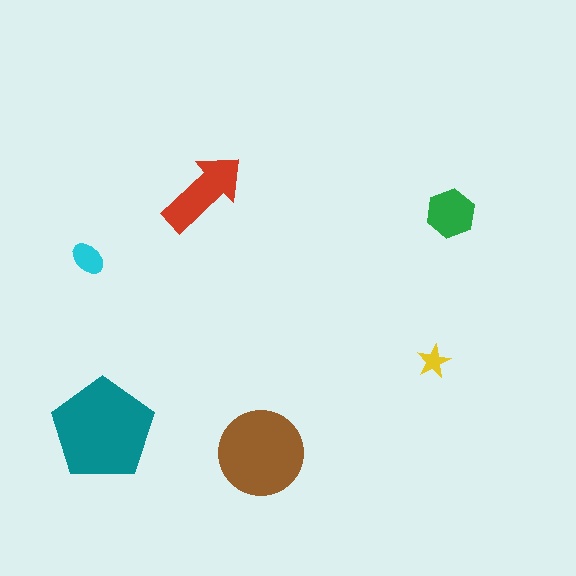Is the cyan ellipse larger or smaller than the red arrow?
Smaller.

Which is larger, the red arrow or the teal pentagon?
The teal pentagon.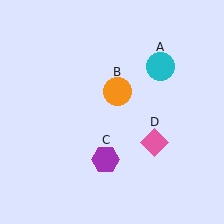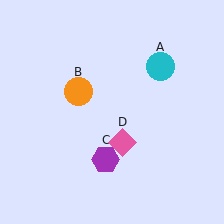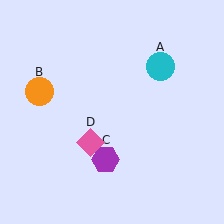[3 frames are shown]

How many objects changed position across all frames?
2 objects changed position: orange circle (object B), pink diamond (object D).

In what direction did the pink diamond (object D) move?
The pink diamond (object D) moved left.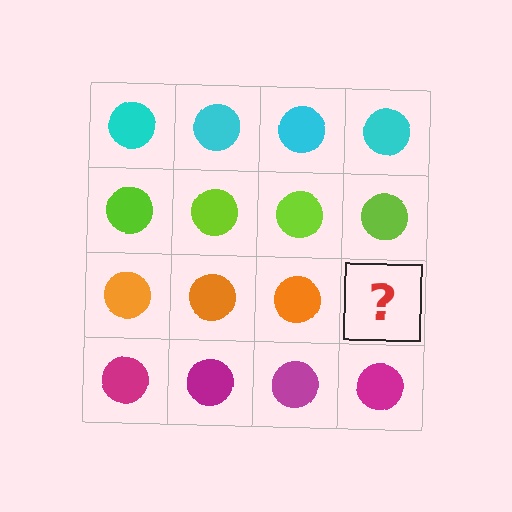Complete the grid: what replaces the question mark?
The question mark should be replaced with an orange circle.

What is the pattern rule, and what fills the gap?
The rule is that each row has a consistent color. The gap should be filled with an orange circle.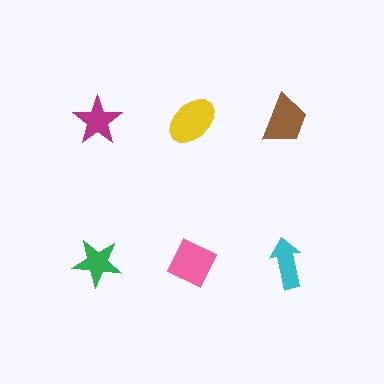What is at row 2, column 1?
A green star.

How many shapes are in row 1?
3 shapes.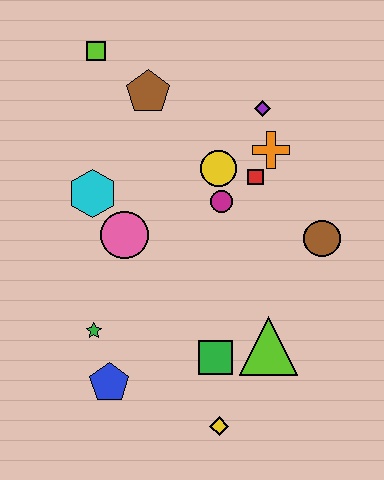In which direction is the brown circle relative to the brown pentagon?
The brown circle is to the right of the brown pentagon.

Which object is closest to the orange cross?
The red square is closest to the orange cross.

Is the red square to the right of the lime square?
Yes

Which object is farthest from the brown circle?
The lime square is farthest from the brown circle.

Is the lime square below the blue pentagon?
No